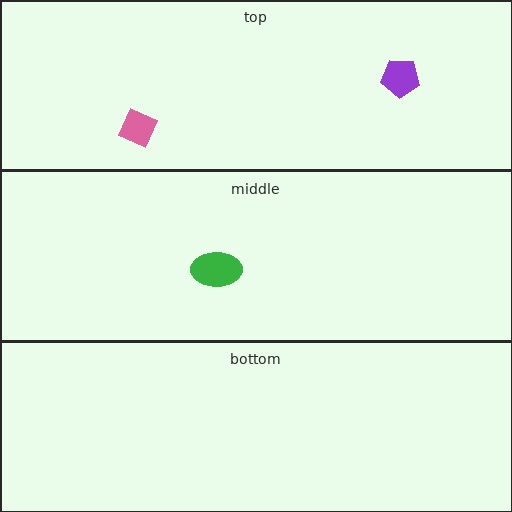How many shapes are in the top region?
2.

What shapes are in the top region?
The purple pentagon, the pink diamond.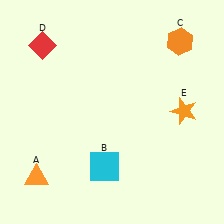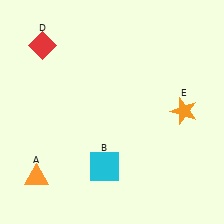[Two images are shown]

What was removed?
The orange hexagon (C) was removed in Image 2.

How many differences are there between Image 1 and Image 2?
There is 1 difference between the two images.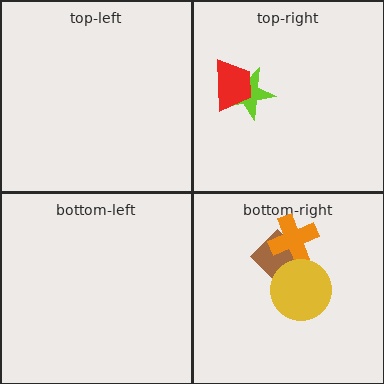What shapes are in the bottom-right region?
The brown diamond, the orange cross, the yellow circle.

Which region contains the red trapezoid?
The top-right region.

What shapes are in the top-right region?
The lime star, the red trapezoid.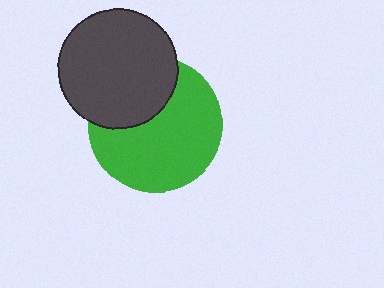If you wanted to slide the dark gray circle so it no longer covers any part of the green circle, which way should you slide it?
Slide it up — that is the most direct way to separate the two shapes.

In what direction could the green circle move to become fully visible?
The green circle could move down. That would shift it out from behind the dark gray circle entirely.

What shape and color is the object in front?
The object in front is a dark gray circle.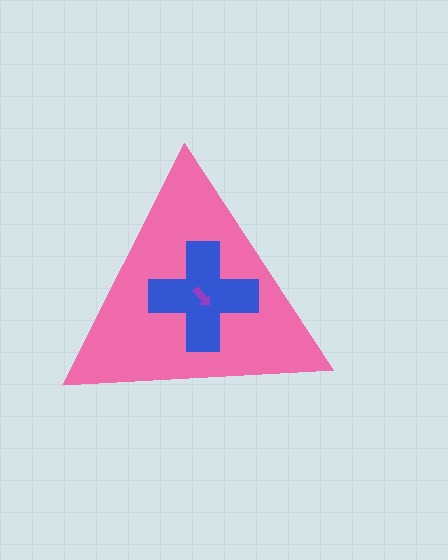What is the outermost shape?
The pink triangle.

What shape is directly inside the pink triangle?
The blue cross.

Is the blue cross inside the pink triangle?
Yes.